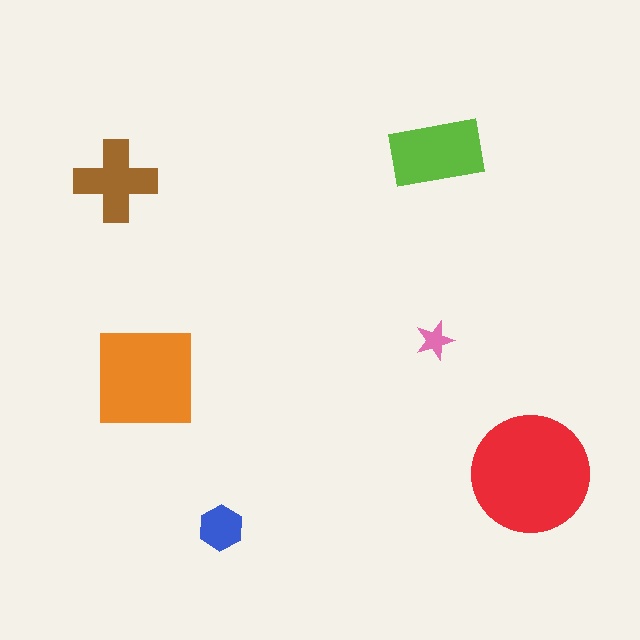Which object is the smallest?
The pink star.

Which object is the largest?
The red circle.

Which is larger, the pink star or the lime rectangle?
The lime rectangle.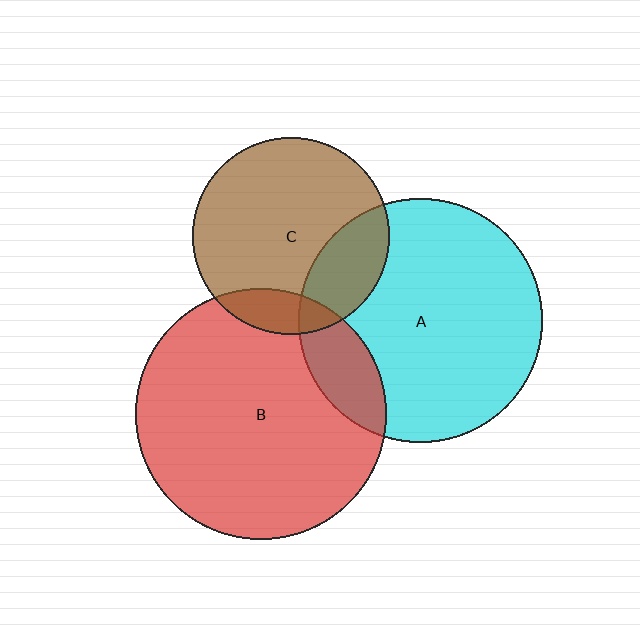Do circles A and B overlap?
Yes.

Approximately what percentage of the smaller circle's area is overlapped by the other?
Approximately 15%.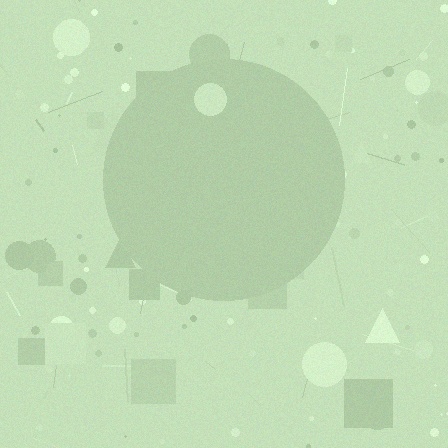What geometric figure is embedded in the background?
A circle is embedded in the background.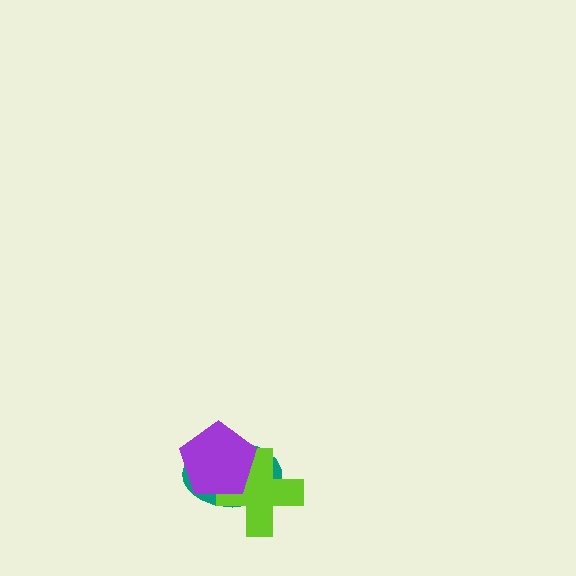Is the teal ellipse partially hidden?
Yes, it is partially covered by another shape.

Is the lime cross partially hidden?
Yes, it is partially covered by another shape.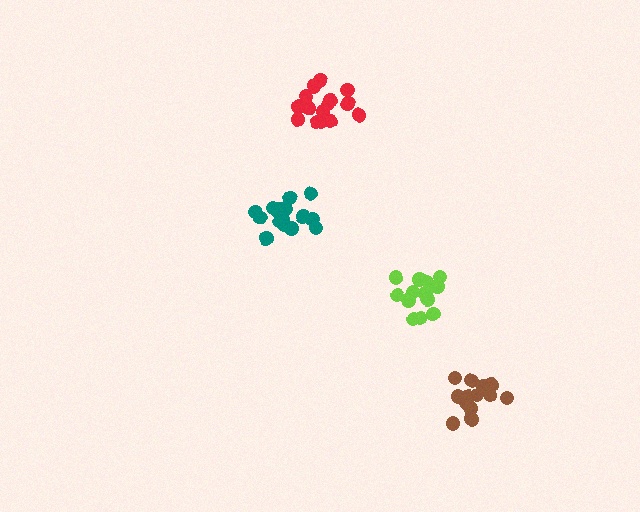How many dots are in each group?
Group 1: 13 dots, Group 2: 16 dots, Group 3: 16 dots, Group 4: 16 dots (61 total).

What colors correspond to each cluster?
The clusters are colored: lime, red, teal, brown.